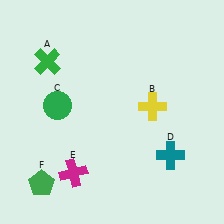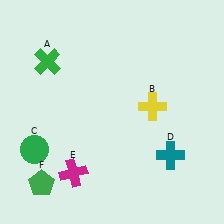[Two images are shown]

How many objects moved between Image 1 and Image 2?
1 object moved between the two images.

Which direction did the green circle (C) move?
The green circle (C) moved down.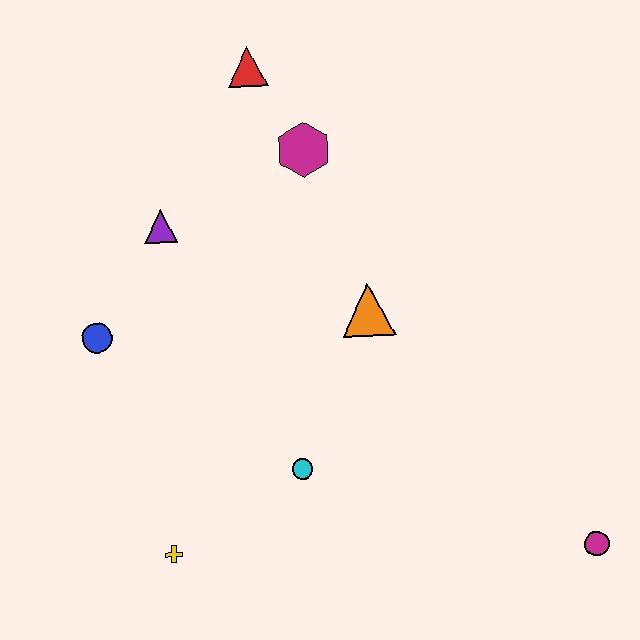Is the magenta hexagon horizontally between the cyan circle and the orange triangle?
Yes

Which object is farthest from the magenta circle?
The red triangle is farthest from the magenta circle.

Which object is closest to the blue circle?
The purple triangle is closest to the blue circle.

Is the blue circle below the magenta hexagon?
Yes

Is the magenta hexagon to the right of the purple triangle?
Yes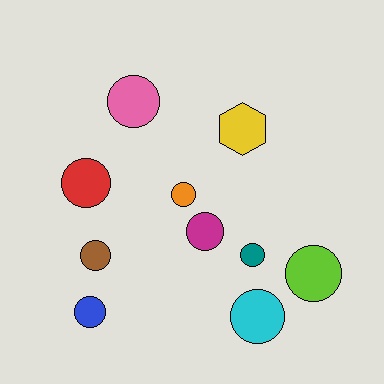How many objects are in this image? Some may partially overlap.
There are 10 objects.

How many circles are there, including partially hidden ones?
There are 9 circles.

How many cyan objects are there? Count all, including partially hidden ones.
There is 1 cyan object.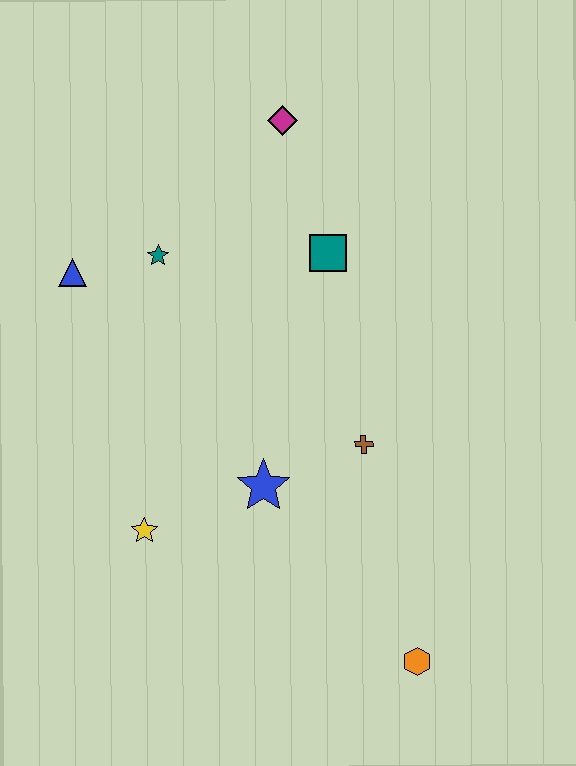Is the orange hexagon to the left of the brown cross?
No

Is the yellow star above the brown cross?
No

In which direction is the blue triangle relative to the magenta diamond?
The blue triangle is to the left of the magenta diamond.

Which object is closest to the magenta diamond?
The teal square is closest to the magenta diamond.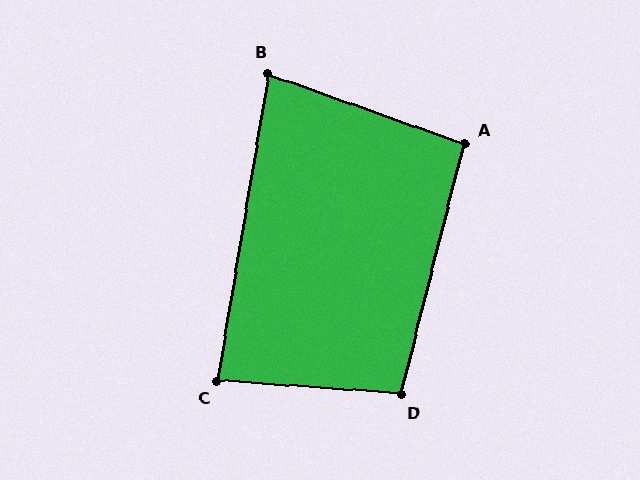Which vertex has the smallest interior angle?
B, at approximately 80 degrees.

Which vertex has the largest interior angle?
D, at approximately 100 degrees.